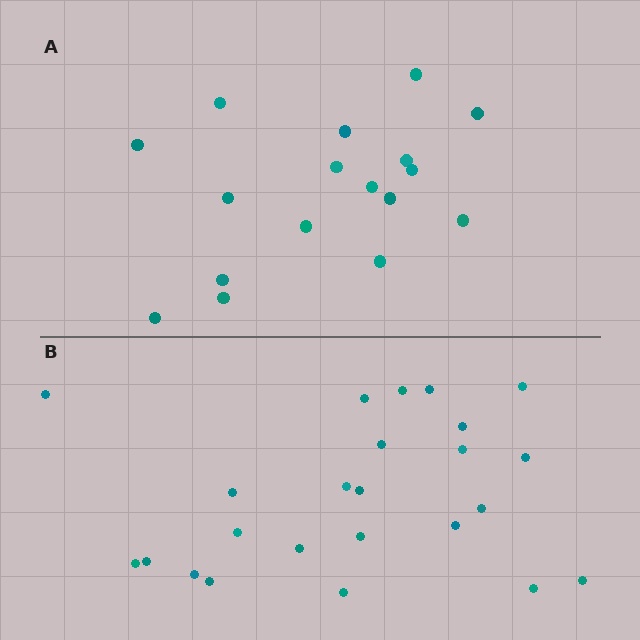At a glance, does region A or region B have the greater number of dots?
Region B (the bottom region) has more dots.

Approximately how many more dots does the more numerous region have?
Region B has roughly 8 or so more dots than region A.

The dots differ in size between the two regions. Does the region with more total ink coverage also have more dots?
No. Region A has more total ink coverage because its dots are larger, but region B actually contains more individual dots. Total area can be misleading — the number of items is what matters here.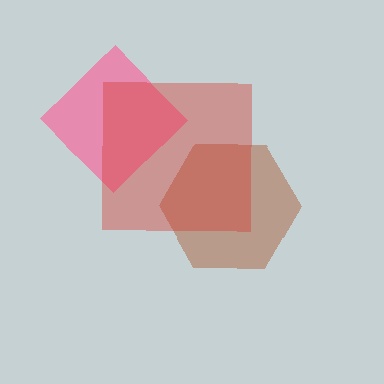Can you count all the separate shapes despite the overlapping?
Yes, there are 3 separate shapes.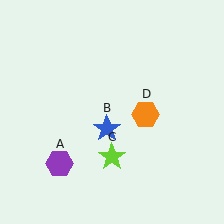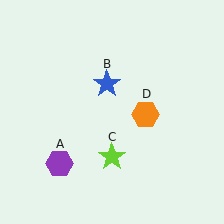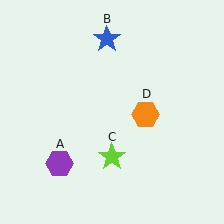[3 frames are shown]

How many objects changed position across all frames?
1 object changed position: blue star (object B).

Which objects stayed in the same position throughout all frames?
Purple hexagon (object A) and lime star (object C) and orange hexagon (object D) remained stationary.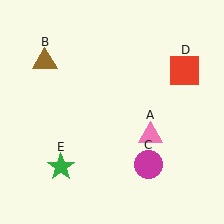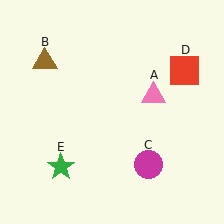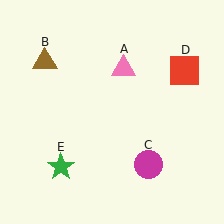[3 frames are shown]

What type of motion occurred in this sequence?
The pink triangle (object A) rotated counterclockwise around the center of the scene.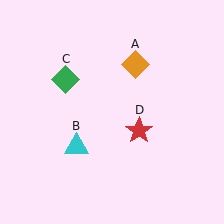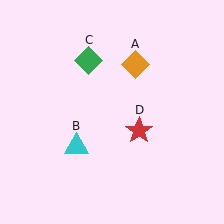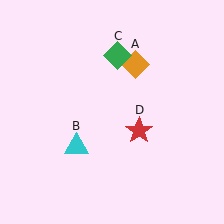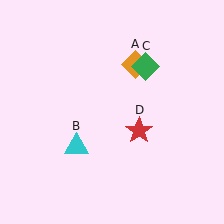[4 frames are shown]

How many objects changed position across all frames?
1 object changed position: green diamond (object C).